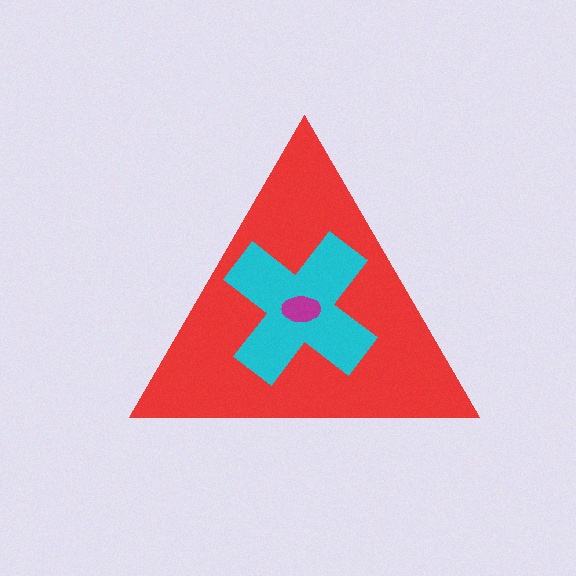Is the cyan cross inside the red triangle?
Yes.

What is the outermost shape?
The red triangle.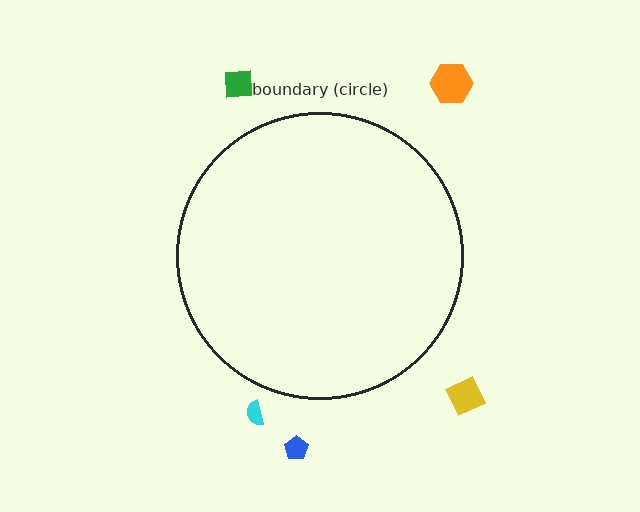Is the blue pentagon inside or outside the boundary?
Outside.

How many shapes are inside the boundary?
0 inside, 5 outside.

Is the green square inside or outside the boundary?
Outside.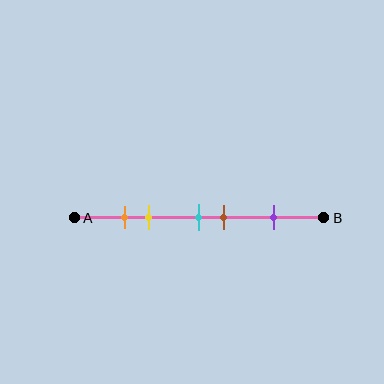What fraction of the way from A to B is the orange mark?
The orange mark is approximately 20% (0.2) of the way from A to B.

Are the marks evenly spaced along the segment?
No, the marks are not evenly spaced.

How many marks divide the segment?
There are 5 marks dividing the segment.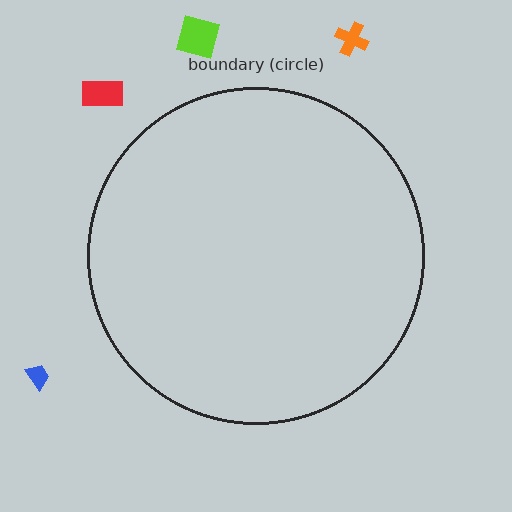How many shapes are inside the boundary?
0 inside, 4 outside.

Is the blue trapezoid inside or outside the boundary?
Outside.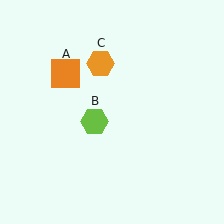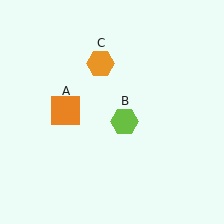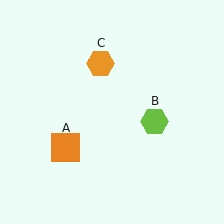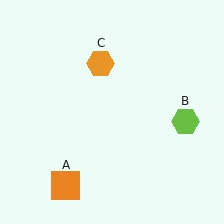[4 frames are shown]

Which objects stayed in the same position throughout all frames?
Orange hexagon (object C) remained stationary.